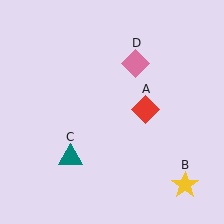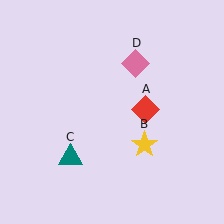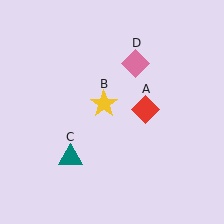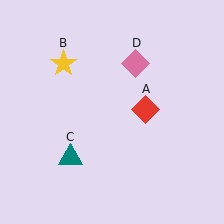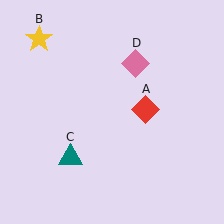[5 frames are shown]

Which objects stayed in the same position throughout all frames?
Red diamond (object A) and teal triangle (object C) and pink diamond (object D) remained stationary.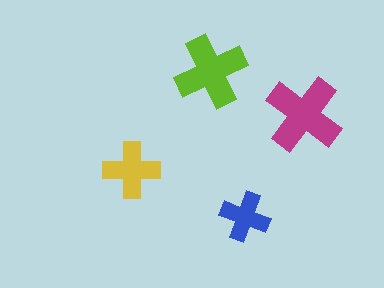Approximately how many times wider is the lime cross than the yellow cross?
About 1.5 times wider.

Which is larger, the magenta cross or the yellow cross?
The magenta one.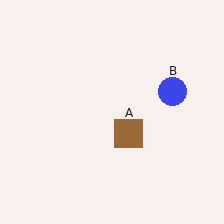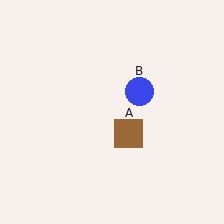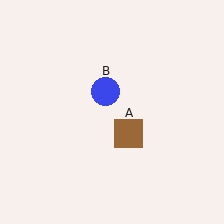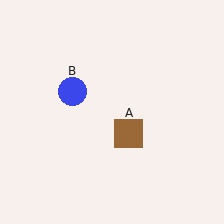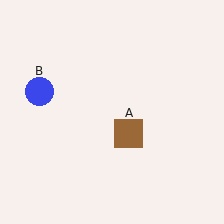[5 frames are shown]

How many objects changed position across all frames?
1 object changed position: blue circle (object B).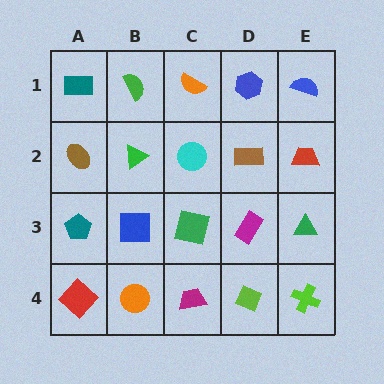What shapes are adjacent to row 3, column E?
A red trapezoid (row 2, column E), a lime cross (row 4, column E), a magenta rectangle (row 3, column D).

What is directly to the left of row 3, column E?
A magenta rectangle.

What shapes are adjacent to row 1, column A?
A brown ellipse (row 2, column A), a green semicircle (row 1, column B).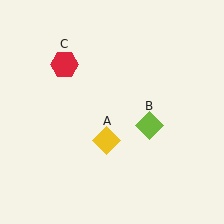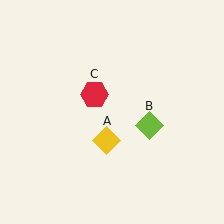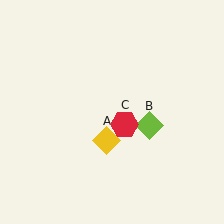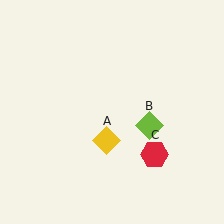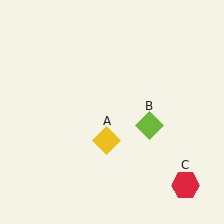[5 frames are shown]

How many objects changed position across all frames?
1 object changed position: red hexagon (object C).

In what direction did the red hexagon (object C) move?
The red hexagon (object C) moved down and to the right.